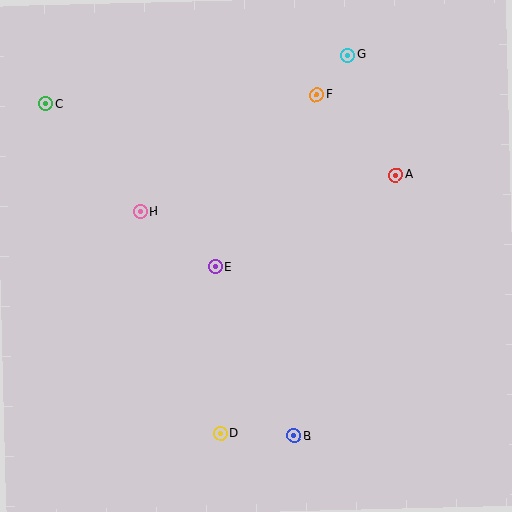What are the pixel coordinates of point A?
Point A is at (396, 175).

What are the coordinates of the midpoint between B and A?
The midpoint between B and A is at (345, 305).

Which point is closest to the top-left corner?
Point C is closest to the top-left corner.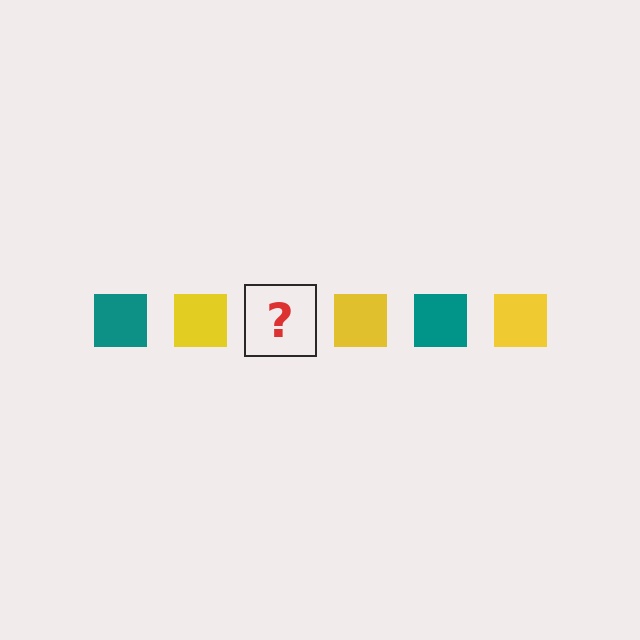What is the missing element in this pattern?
The missing element is a teal square.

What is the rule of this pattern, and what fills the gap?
The rule is that the pattern cycles through teal, yellow squares. The gap should be filled with a teal square.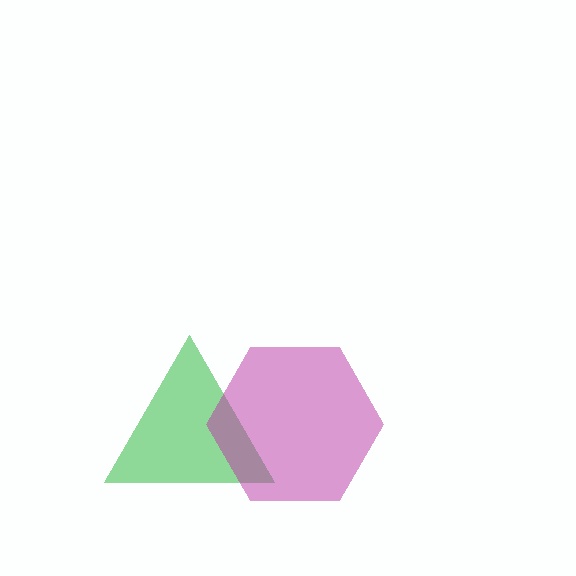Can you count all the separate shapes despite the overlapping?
Yes, there are 2 separate shapes.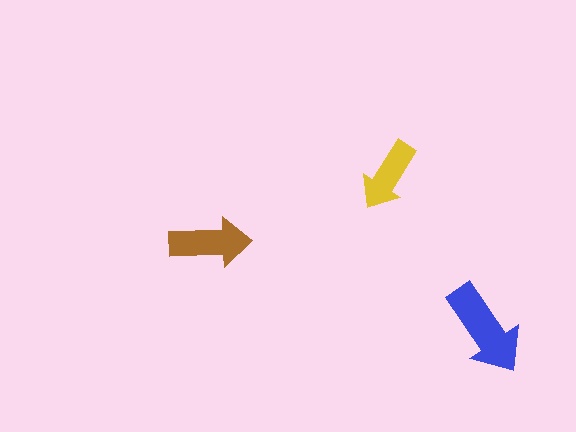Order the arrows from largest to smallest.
the blue one, the brown one, the yellow one.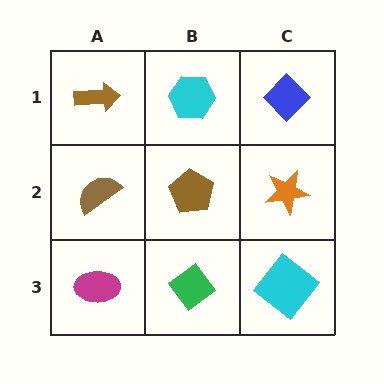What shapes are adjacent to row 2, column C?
A blue diamond (row 1, column C), a cyan diamond (row 3, column C), a brown pentagon (row 2, column B).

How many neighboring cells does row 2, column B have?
4.